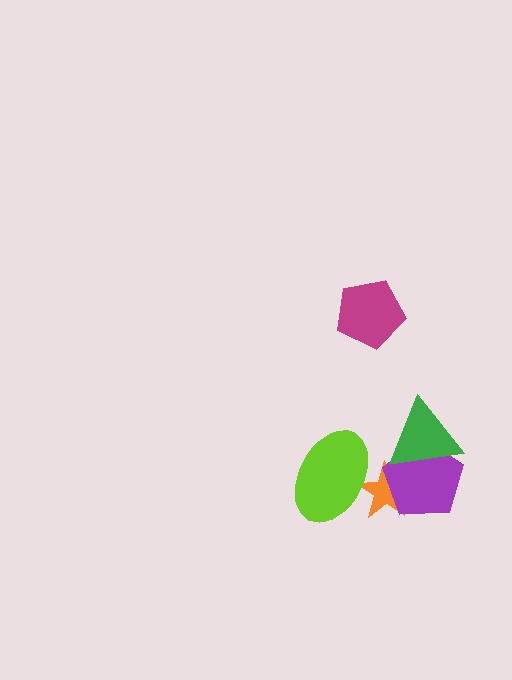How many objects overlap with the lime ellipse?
1 object overlaps with the lime ellipse.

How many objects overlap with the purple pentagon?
2 objects overlap with the purple pentagon.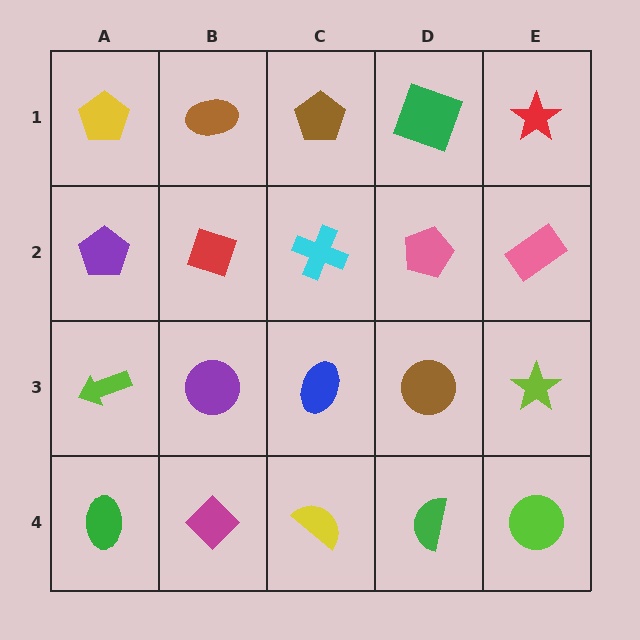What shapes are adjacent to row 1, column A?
A purple pentagon (row 2, column A), a brown ellipse (row 1, column B).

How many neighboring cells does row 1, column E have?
2.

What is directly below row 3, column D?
A green semicircle.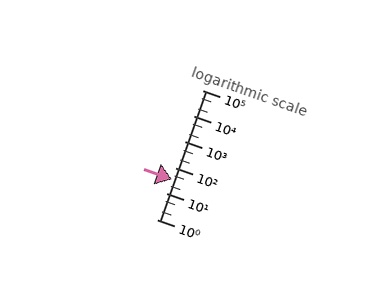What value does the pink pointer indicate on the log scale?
The pointer indicates approximately 35.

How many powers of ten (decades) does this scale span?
The scale spans 5 decades, from 1 to 100000.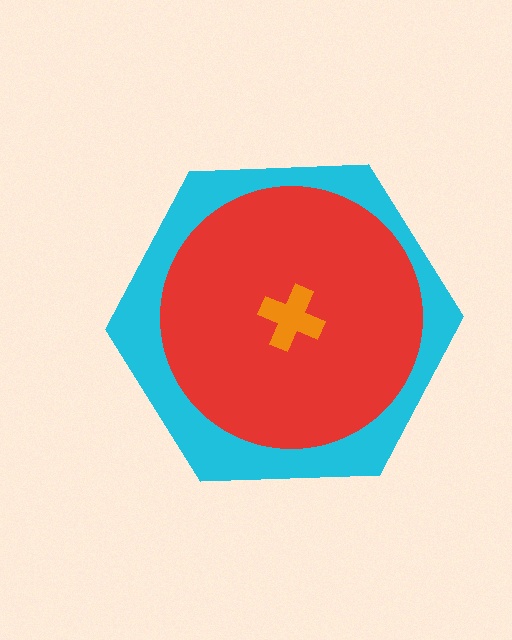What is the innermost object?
The orange cross.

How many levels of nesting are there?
3.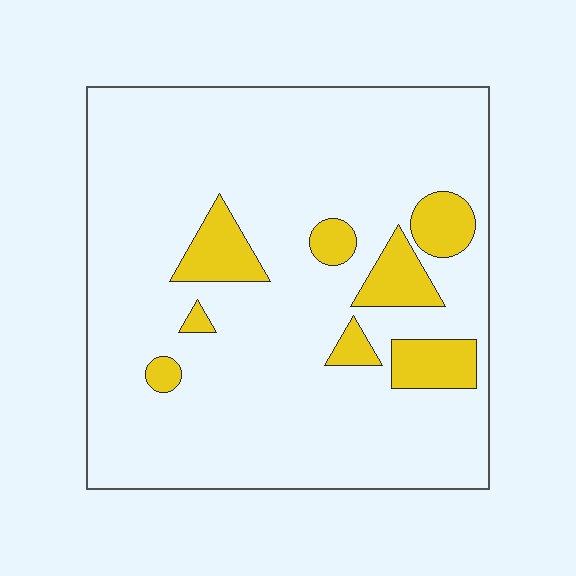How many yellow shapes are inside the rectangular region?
8.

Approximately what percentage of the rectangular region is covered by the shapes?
Approximately 15%.